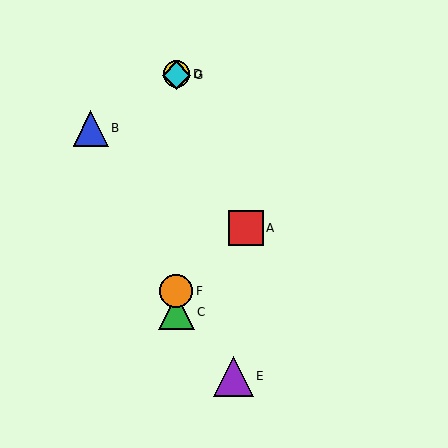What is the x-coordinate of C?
Object C is at x≈176.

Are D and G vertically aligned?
Yes, both are at x≈176.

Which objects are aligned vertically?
Objects C, D, F, G are aligned vertically.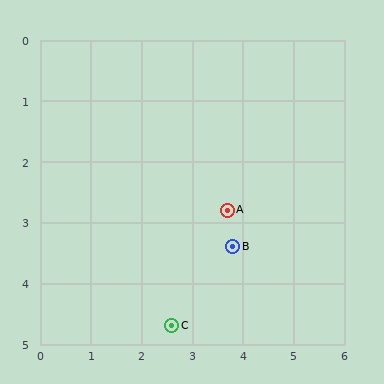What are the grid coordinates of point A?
Point A is at approximately (3.7, 2.8).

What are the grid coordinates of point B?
Point B is at approximately (3.8, 3.4).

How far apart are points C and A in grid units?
Points C and A are about 2.2 grid units apart.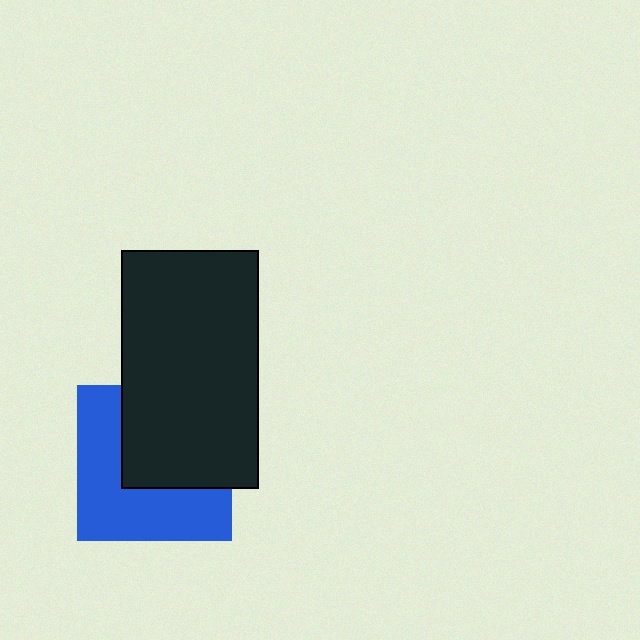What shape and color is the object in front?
The object in front is a black rectangle.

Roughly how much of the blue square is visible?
About half of it is visible (roughly 52%).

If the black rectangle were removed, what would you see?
You would see the complete blue square.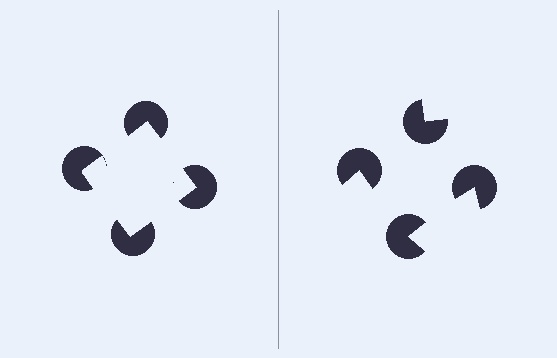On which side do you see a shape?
An illusory square appears on the left side. On the right side the wedge cuts are rotated, so no coherent shape forms.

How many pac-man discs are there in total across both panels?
8 — 4 on each side.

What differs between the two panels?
The pac-man discs are positioned identically on both sides; only the wedge orientations differ. On the left they align to a square; on the right they are misaligned.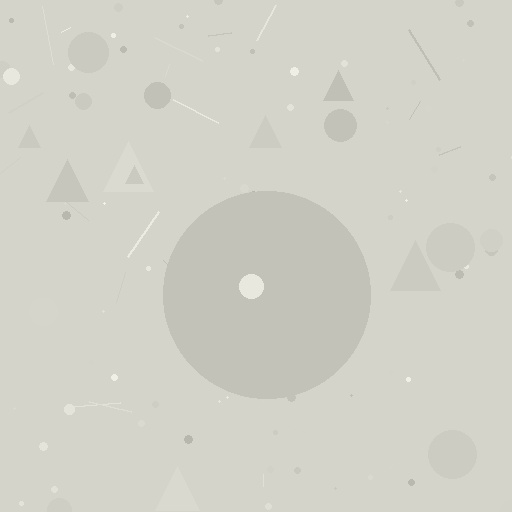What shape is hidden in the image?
A circle is hidden in the image.